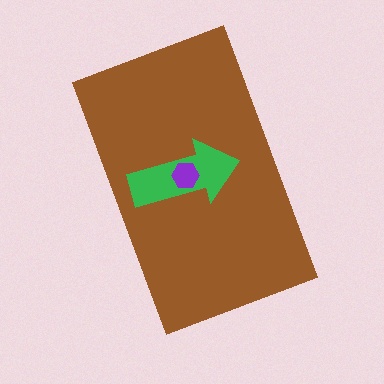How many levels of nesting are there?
3.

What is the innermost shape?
The purple hexagon.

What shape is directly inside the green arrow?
The purple hexagon.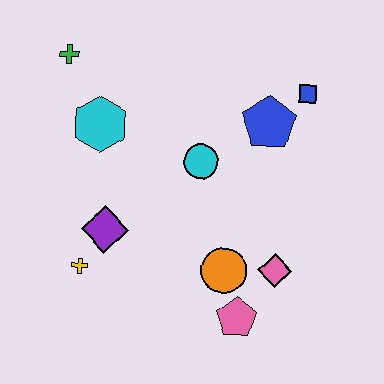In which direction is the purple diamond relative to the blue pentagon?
The purple diamond is to the left of the blue pentagon.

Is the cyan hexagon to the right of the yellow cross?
Yes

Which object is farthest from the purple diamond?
The blue square is farthest from the purple diamond.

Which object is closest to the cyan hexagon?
The green cross is closest to the cyan hexagon.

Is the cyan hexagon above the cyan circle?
Yes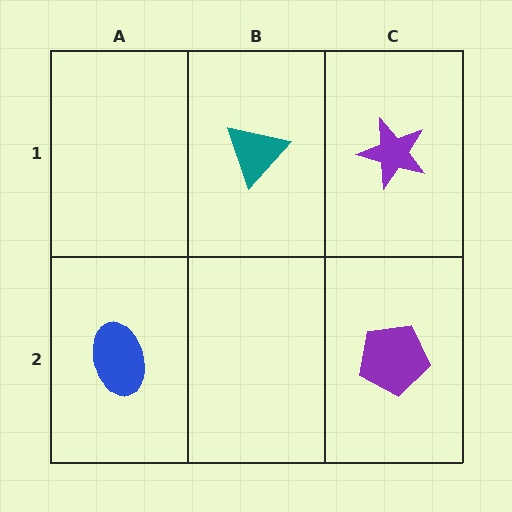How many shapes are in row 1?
2 shapes.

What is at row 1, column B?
A teal triangle.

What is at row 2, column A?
A blue ellipse.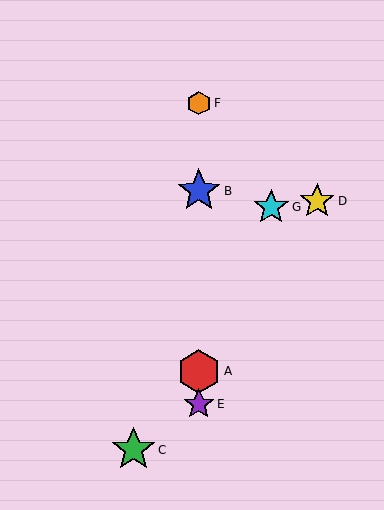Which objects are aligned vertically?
Objects A, B, E, F are aligned vertically.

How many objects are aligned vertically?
4 objects (A, B, E, F) are aligned vertically.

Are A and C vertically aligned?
No, A is at x≈199 and C is at x≈134.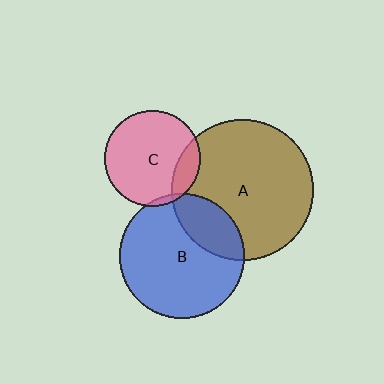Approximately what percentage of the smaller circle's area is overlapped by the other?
Approximately 5%.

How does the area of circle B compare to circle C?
Approximately 1.7 times.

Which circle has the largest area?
Circle A (brown).